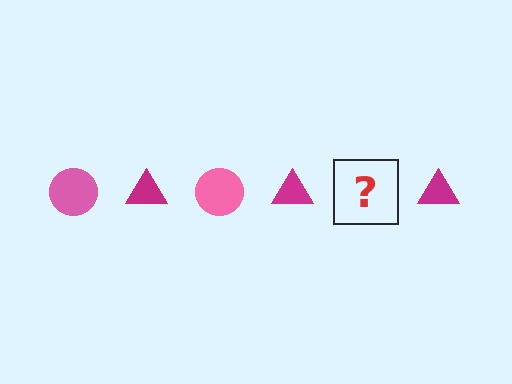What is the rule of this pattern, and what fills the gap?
The rule is that the pattern alternates between pink circle and magenta triangle. The gap should be filled with a pink circle.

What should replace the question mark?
The question mark should be replaced with a pink circle.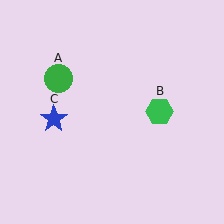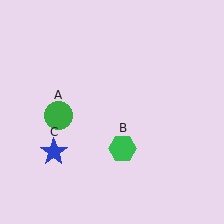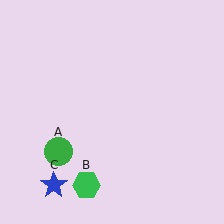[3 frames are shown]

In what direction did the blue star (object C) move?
The blue star (object C) moved down.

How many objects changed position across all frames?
3 objects changed position: green circle (object A), green hexagon (object B), blue star (object C).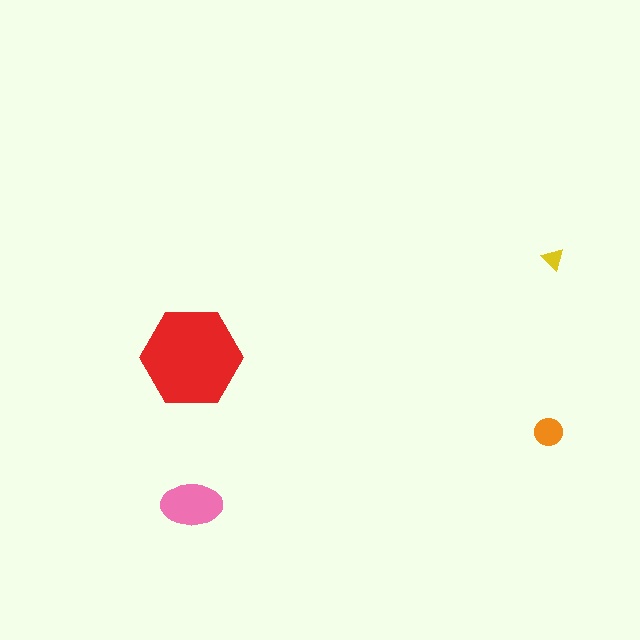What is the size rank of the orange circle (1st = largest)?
3rd.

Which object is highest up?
The yellow triangle is topmost.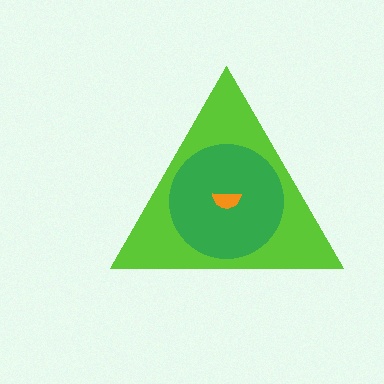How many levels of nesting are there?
3.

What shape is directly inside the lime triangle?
The green circle.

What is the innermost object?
The orange semicircle.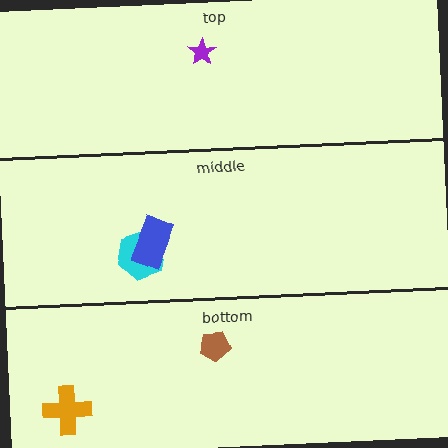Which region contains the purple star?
The top region.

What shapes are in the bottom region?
The orange cross, the brown pentagon.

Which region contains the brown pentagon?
The bottom region.